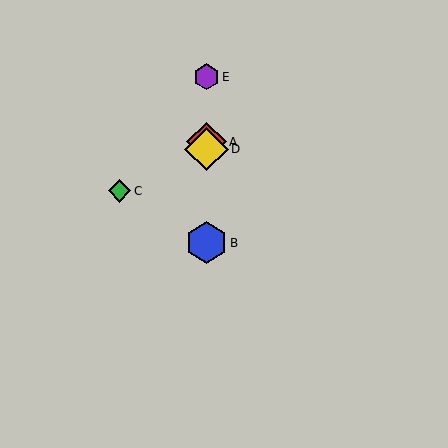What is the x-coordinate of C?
Object C is at x≈119.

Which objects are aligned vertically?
Objects A, B, D, E are aligned vertically.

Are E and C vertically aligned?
No, E is at x≈206 and C is at x≈119.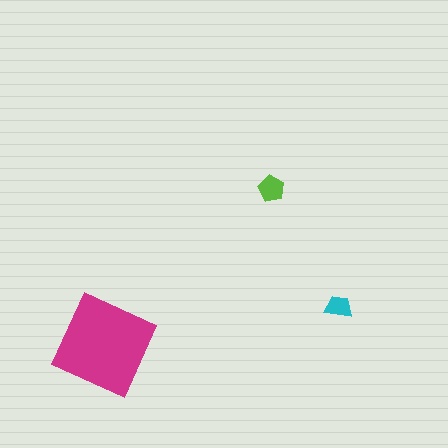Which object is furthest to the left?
The magenta square is leftmost.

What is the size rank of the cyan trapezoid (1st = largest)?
3rd.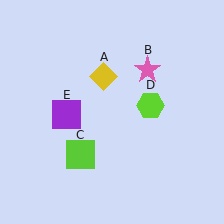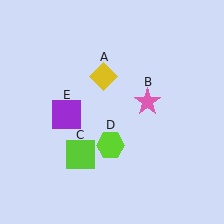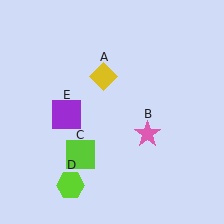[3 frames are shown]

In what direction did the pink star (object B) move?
The pink star (object B) moved down.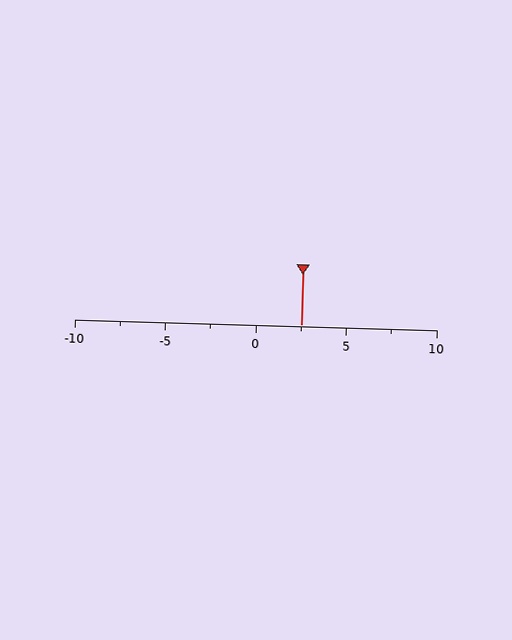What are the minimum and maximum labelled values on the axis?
The axis runs from -10 to 10.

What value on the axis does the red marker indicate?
The marker indicates approximately 2.5.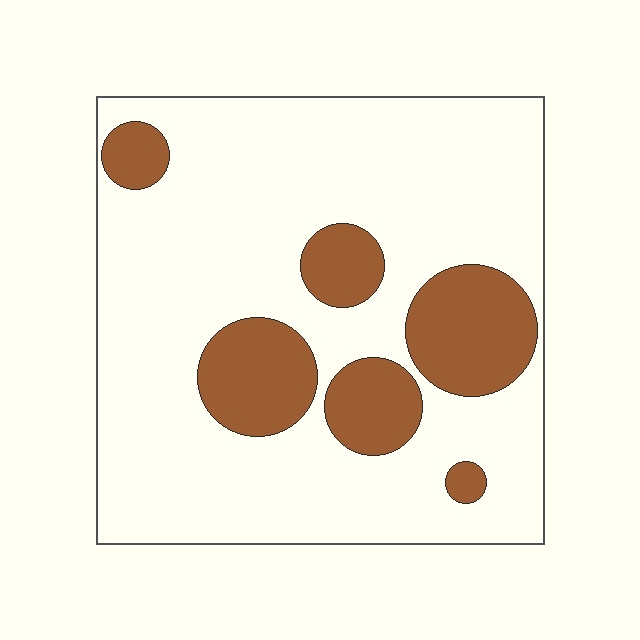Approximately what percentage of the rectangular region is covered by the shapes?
Approximately 20%.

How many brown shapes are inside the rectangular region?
6.